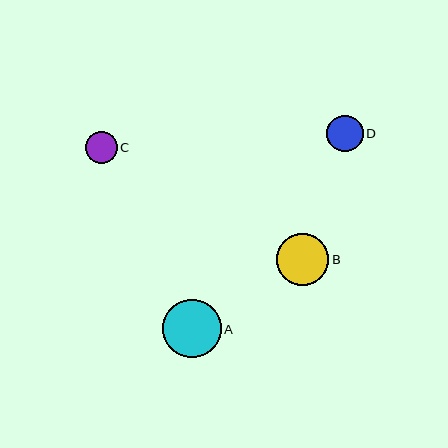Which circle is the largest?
Circle A is the largest with a size of approximately 59 pixels.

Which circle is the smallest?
Circle C is the smallest with a size of approximately 32 pixels.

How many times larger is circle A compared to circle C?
Circle A is approximately 1.8 times the size of circle C.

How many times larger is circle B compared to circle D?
Circle B is approximately 1.4 times the size of circle D.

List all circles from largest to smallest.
From largest to smallest: A, B, D, C.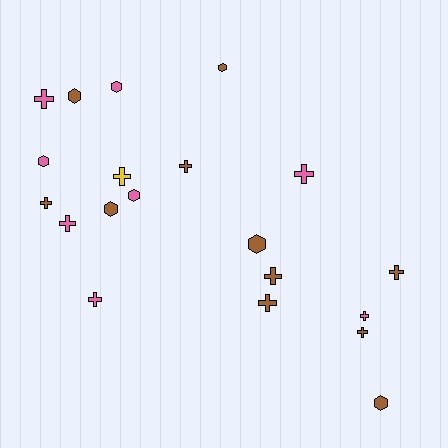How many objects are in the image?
There are 20 objects.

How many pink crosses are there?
There are 5 pink crosses.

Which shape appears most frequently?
Cross, with 12 objects.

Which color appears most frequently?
Brown, with 11 objects.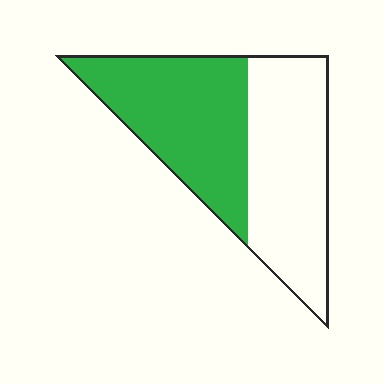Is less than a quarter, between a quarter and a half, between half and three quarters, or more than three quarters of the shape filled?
Between a quarter and a half.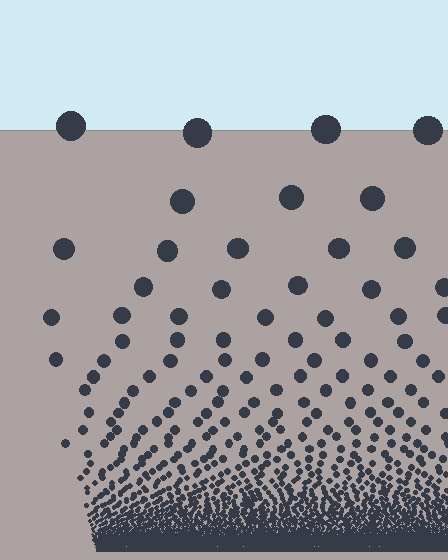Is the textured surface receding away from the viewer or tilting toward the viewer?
The surface appears to tilt toward the viewer. Texture elements get larger and sparser toward the top.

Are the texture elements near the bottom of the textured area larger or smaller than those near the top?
Smaller. The gradient is inverted — elements near the bottom are smaller and denser.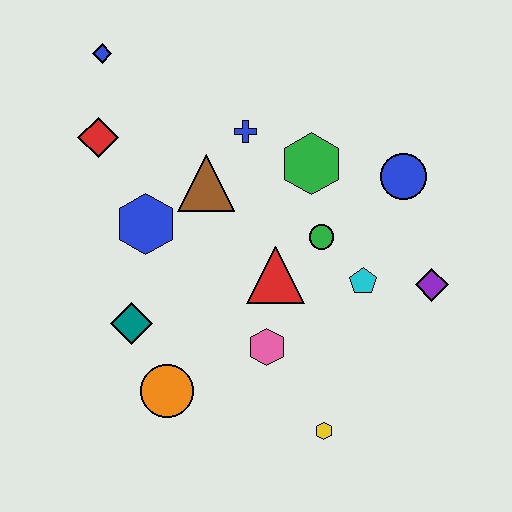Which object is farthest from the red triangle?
The blue diamond is farthest from the red triangle.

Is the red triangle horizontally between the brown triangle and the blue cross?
No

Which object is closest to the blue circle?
The green hexagon is closest to the blue circle.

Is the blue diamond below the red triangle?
No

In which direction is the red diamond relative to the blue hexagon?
The red diamond is above the blue hexagon.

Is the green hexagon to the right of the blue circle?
No